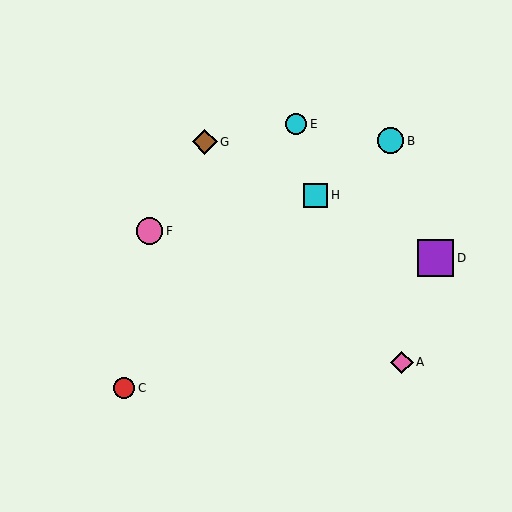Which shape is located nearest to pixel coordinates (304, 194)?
The cyan square (labeled H) at (316, 195) is nearest to that location.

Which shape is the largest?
The purple square (labeled D) is the largest.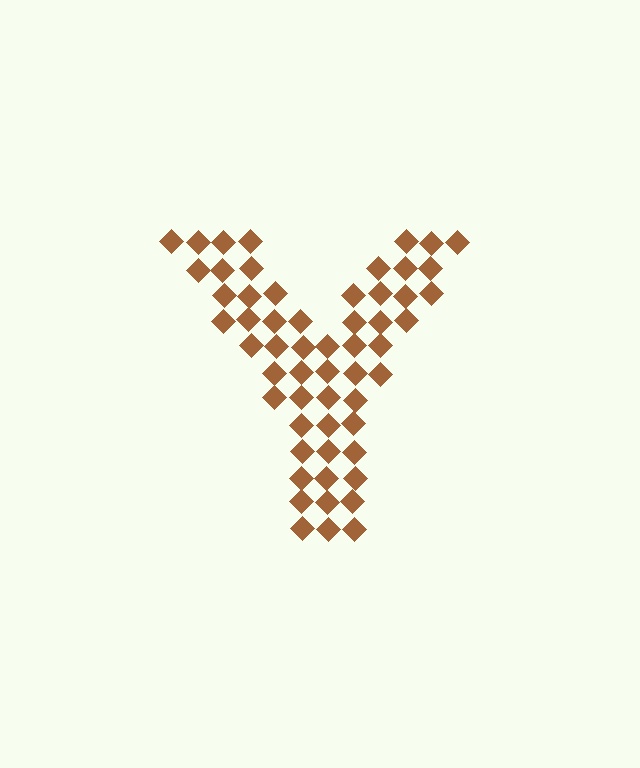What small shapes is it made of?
It is made of small diamonds.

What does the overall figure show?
The overall figure shows the letter Y.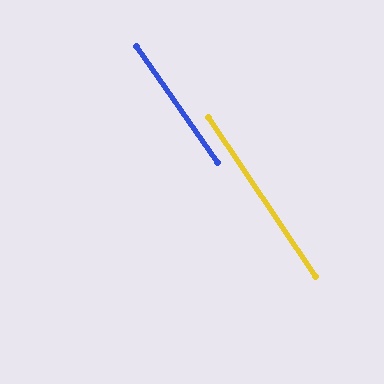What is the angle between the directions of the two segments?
Approximately 1 degree.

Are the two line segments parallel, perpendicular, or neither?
Parallel — their directions differ by only 1.2°.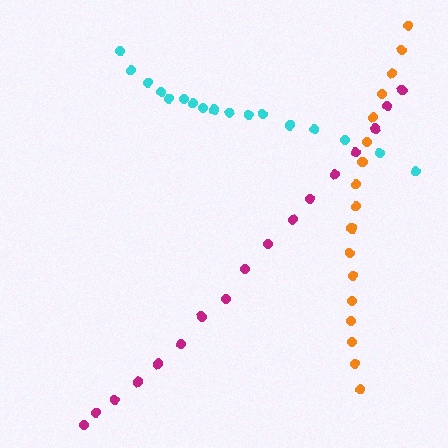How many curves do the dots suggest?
There are 3 distinct paths.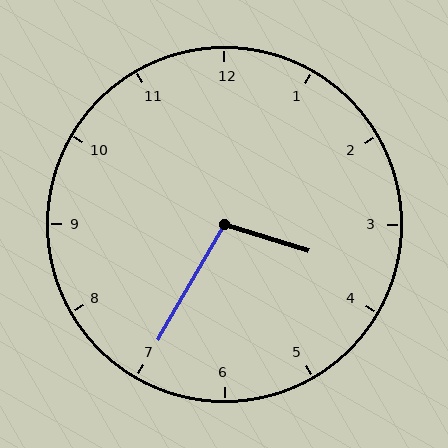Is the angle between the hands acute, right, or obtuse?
It is obtuse.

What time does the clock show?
3:35.